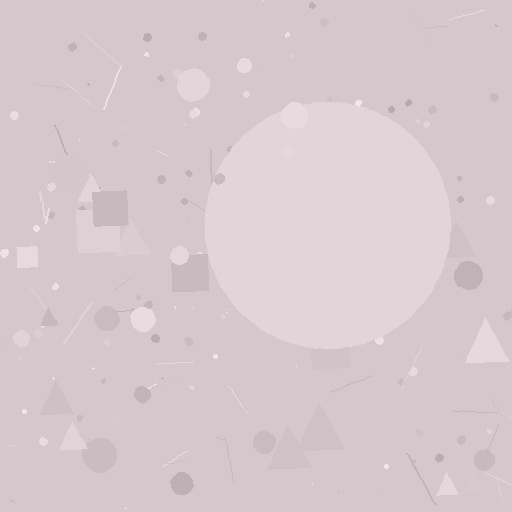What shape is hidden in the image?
A circle is hidden in the image.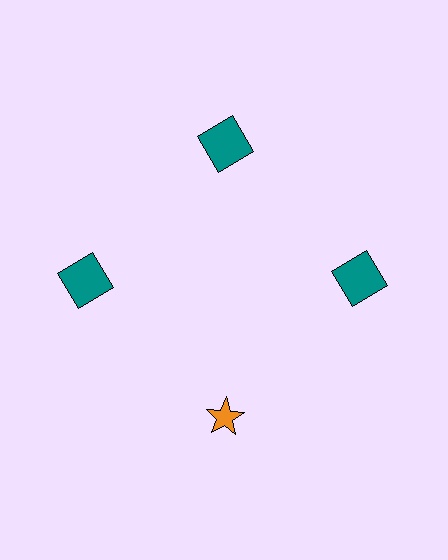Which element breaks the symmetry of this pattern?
The orange star at roughly the 6 o'clock position breaks the symmetry. All other shapes are teal squares.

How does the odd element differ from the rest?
It differs in both color (orange instead of teal) and shape (star instead of square).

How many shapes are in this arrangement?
There are 4 shapes arranged in a ring pattern.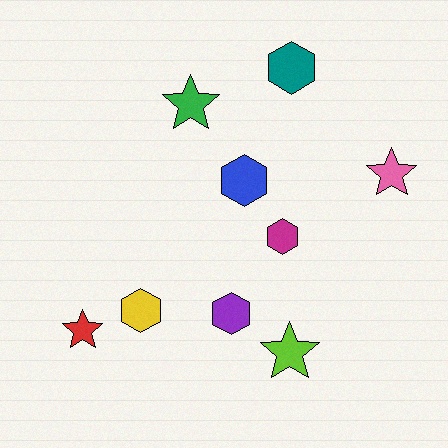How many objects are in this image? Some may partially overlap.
There are 9 objects.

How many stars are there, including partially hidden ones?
There are 4 stars.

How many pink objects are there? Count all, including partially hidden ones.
There is 1 pink object.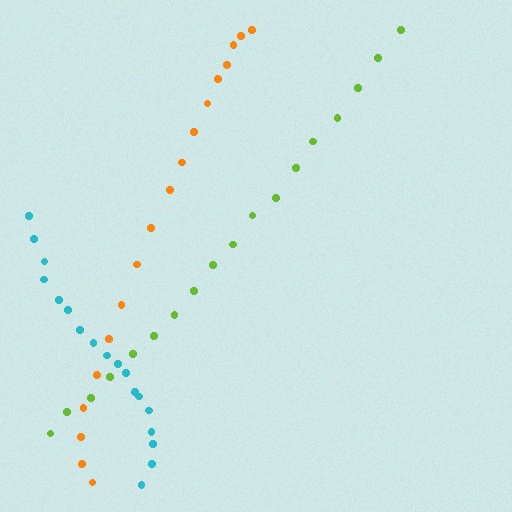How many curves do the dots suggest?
There are 3 distinct paths.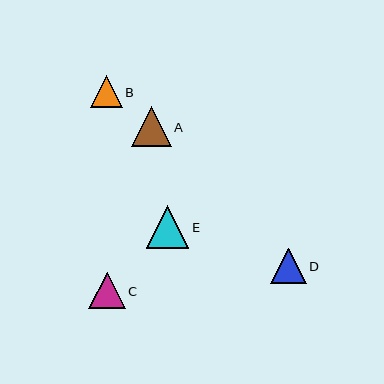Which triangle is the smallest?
Triangle B is the smallest with a size of approximately 32 pixels.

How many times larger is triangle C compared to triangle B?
Triangle C is approximately 1.2 times the size of triangle B.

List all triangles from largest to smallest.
From largest to smallest: E, A, C, D, B.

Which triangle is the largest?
Triangle E is the largest with a size of approximately 43 pixels.